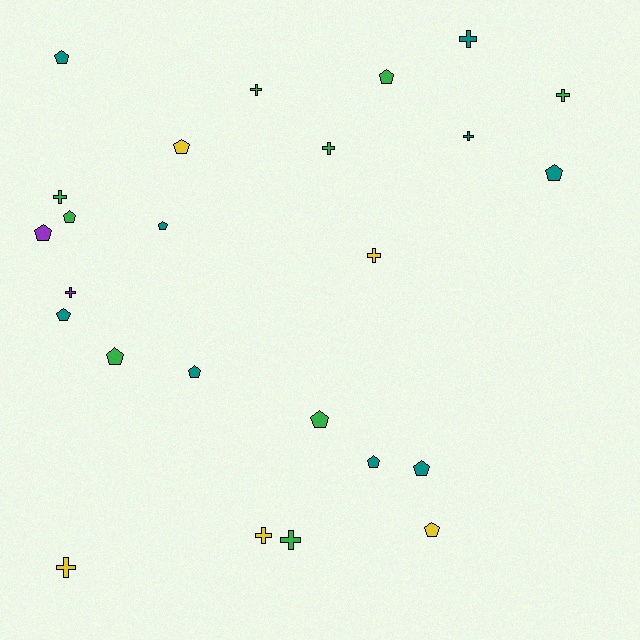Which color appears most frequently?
Green, with 9 objects.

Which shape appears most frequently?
Pentagon, with 14 objects.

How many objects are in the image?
There are 25 objects.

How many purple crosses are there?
There is 1 purple cross.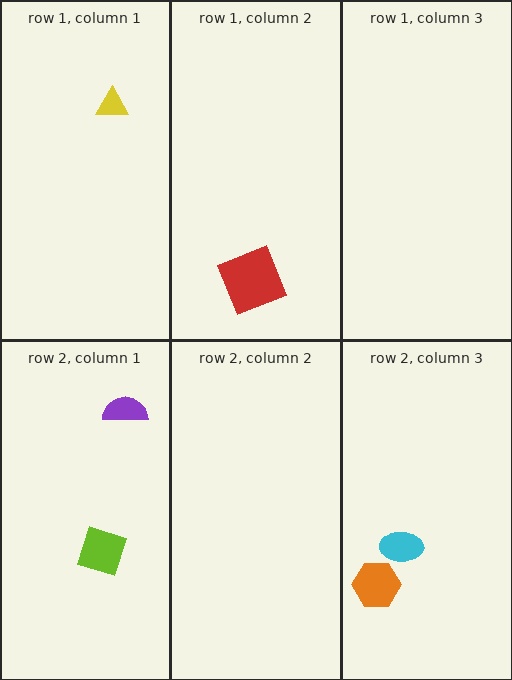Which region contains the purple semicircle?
The row 2, column 1 region.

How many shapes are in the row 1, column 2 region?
1.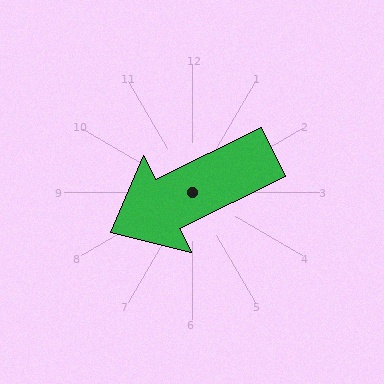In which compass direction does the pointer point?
Southwest.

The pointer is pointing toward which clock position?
Roughly 8 o'clock.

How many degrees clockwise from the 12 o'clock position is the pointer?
Approximately 244 degrees.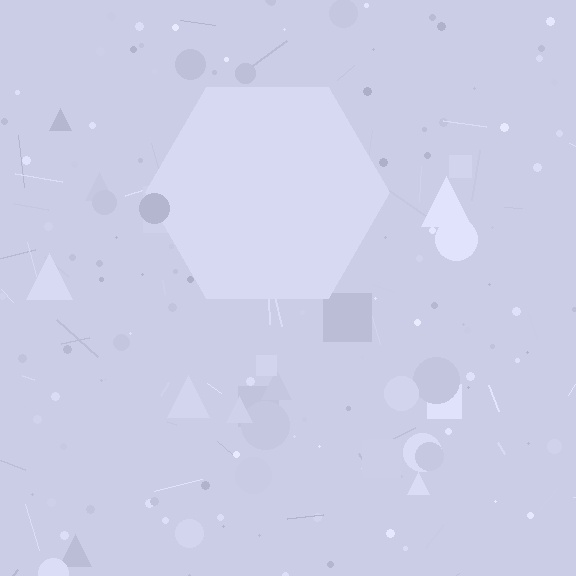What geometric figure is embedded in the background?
A hexagon is embedded in the background.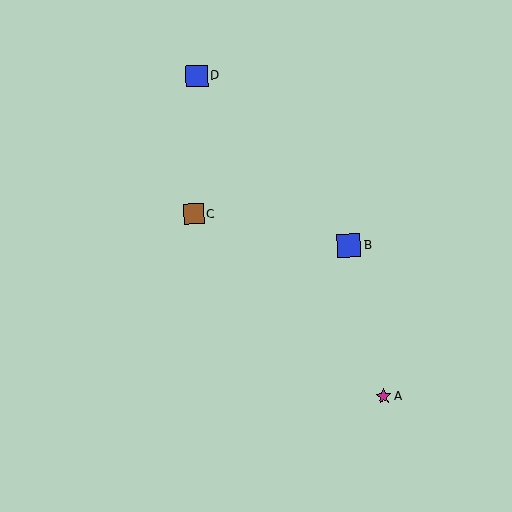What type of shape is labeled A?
Shape A is a magenta star.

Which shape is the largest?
The blue square (labeled B) is the largest.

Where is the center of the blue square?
The center of the blue square is at (349, 246).